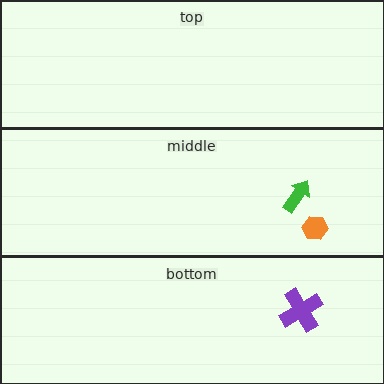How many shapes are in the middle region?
2.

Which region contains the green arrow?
The middle region.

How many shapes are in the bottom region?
1.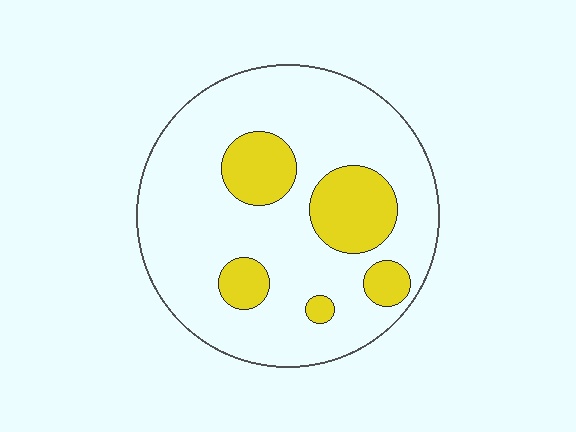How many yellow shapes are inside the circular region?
5.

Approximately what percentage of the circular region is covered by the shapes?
Approximately 20%.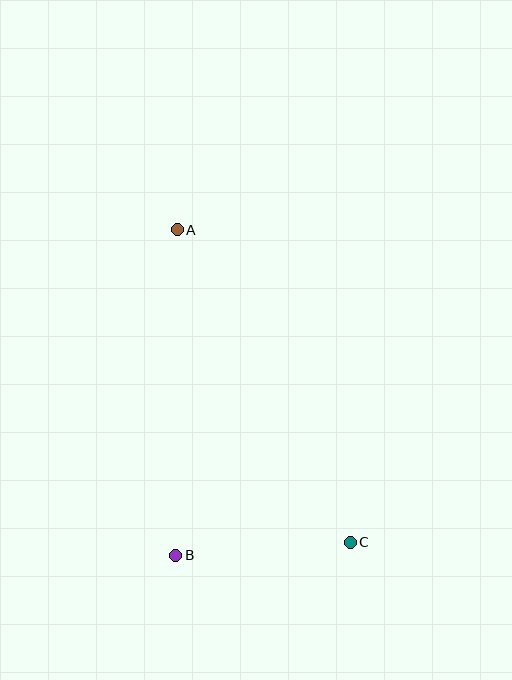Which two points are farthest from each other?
Points A and C are farthest from each other.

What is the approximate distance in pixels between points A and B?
The distance between A and B is approximately 326 pixels.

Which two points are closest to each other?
Points B and C are closest to each other.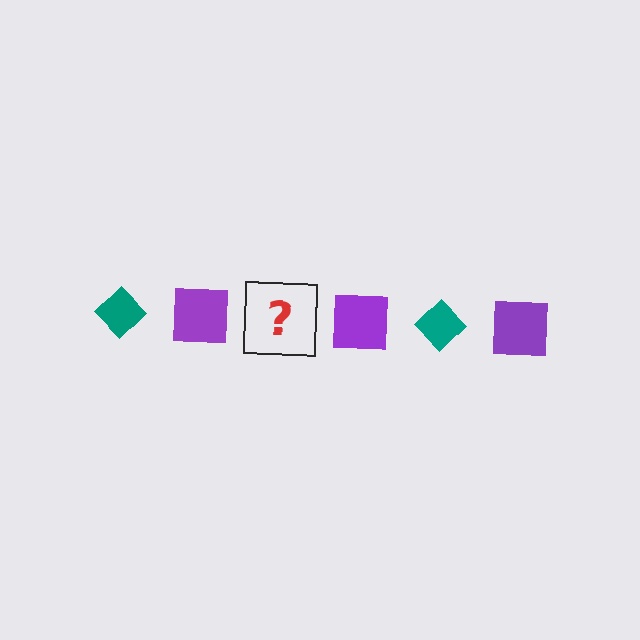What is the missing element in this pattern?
The missing element is a teal diamond.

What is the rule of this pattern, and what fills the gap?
The rule is that the pattern alternates between teal diamond and purple square. The gap should be filled with a teal diamond.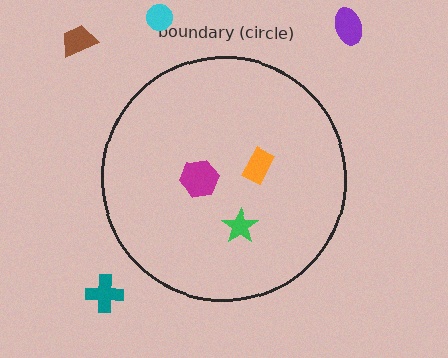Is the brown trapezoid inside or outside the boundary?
Outside.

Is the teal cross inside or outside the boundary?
Outside.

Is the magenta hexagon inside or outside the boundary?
Inside.